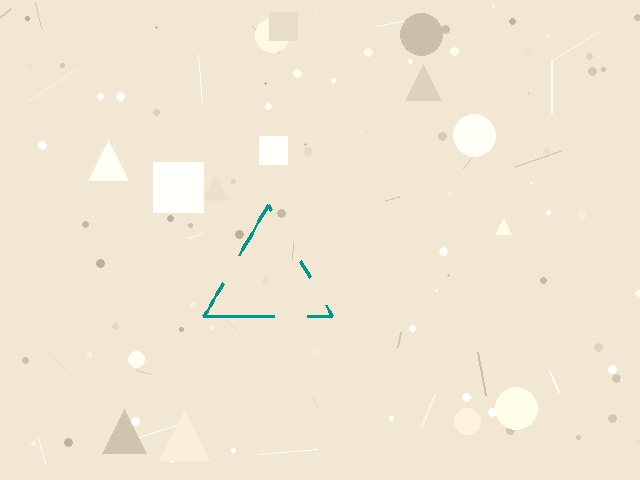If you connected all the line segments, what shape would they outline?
They would outline a triangle.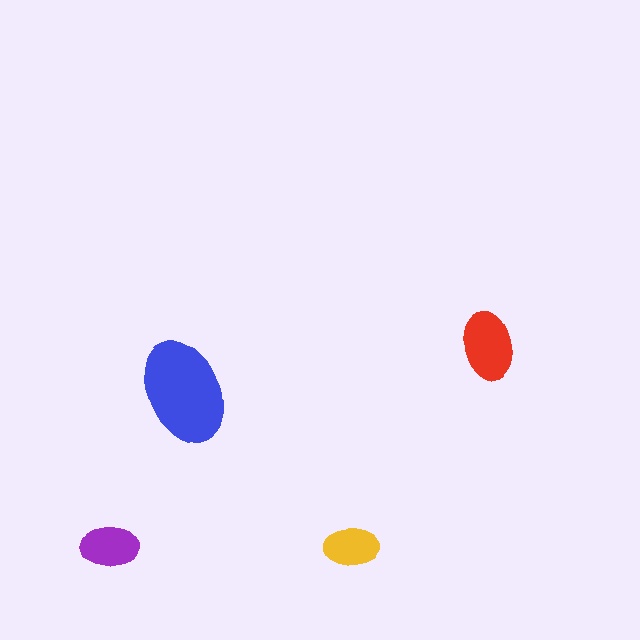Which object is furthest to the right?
The red ellipse is rightmost.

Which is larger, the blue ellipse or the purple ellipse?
The blue one.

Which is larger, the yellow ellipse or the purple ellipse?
The purple one.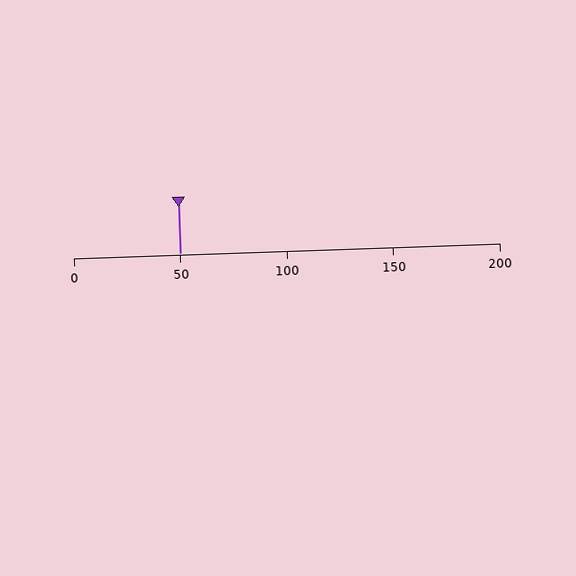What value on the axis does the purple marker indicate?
The marker indicates approximately 50.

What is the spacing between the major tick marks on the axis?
The major ticks are spaced 50 apart.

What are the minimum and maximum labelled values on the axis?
The axis runs from 0 to 200.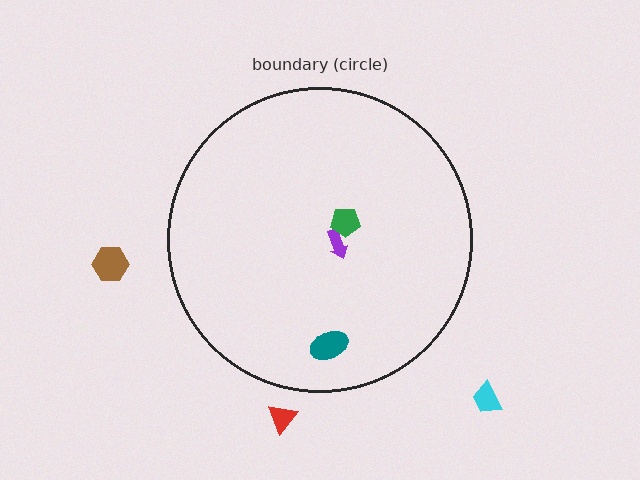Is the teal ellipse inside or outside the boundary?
Inside.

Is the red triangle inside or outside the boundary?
Outside.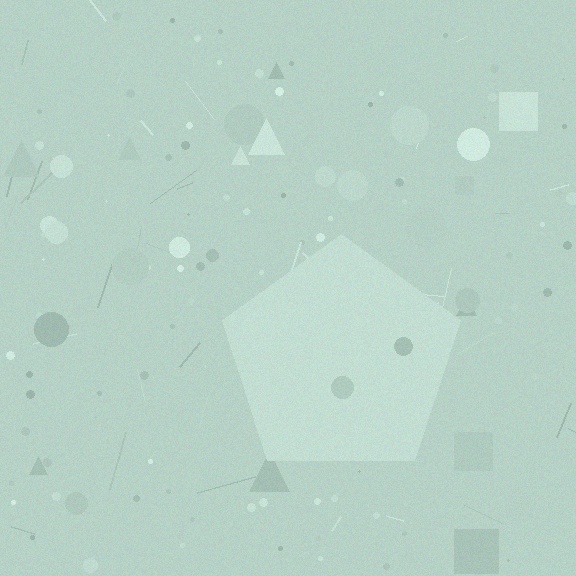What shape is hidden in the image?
A pentagon is hidden in the image.